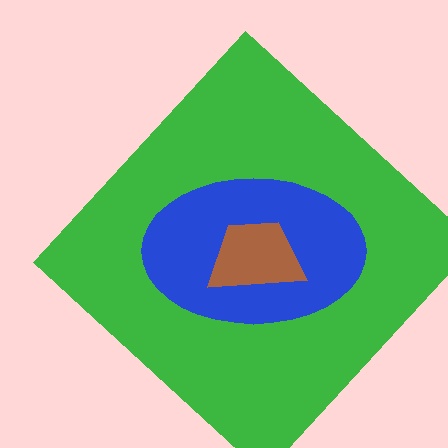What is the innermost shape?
The brown trapezoid.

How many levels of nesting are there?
3.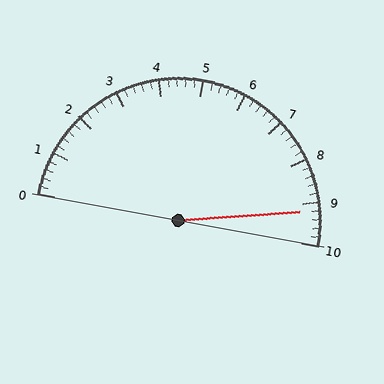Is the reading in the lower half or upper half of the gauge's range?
The reading is in the upper half of the range (0 to 10).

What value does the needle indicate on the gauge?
The needle indicates approximately 9.2.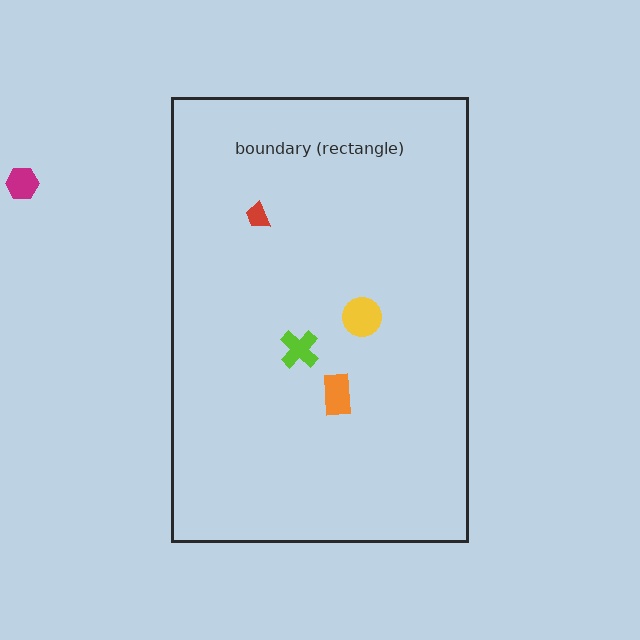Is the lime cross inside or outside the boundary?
Inside.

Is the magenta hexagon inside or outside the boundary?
Outside.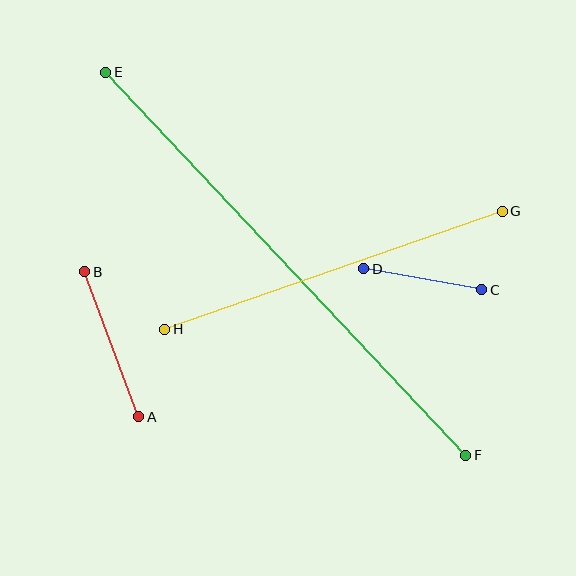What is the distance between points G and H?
The distance is approximately 358 pixels.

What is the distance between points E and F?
The distance is approximately 526 pixels.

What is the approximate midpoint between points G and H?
The midpoint is at approximately (334, 270) pixels.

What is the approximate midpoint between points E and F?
The midpoint is at approximately (286, 264) pixels.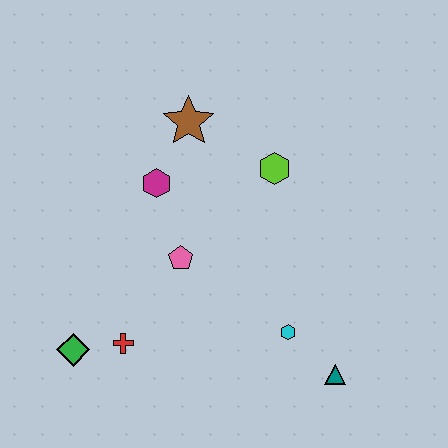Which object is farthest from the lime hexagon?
The green diamond is farthest from the lime hexagon.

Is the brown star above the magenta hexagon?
Yes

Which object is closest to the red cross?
The green diamond is closest to the red cross.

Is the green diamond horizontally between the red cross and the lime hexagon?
No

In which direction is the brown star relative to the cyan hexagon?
The brown star is above the cyan hexagon.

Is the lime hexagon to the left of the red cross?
No